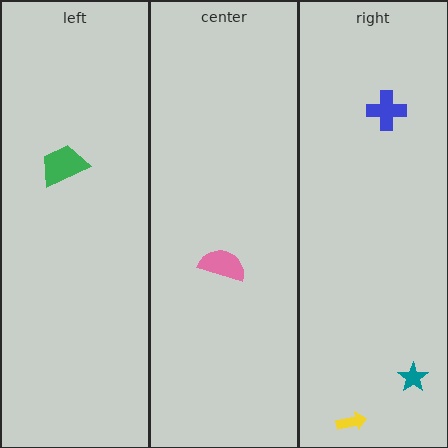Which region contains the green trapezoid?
The left region.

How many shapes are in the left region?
1.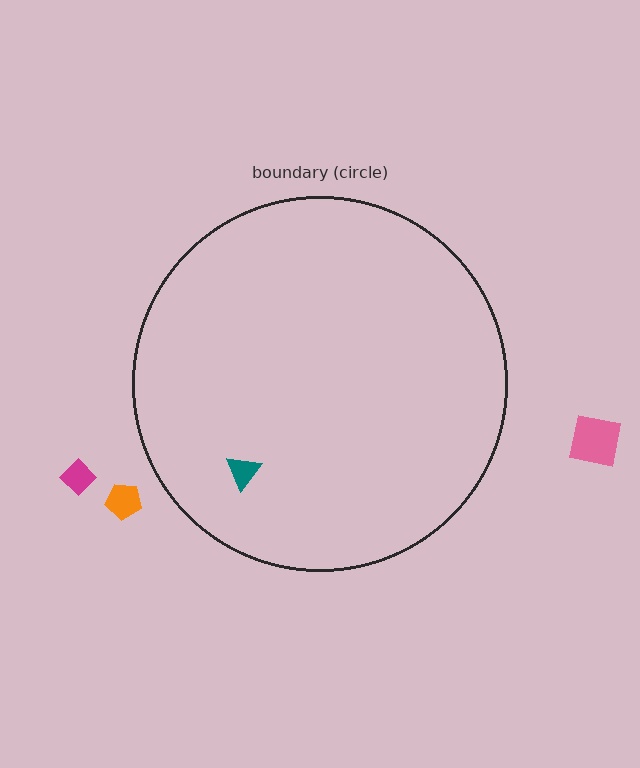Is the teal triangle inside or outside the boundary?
Inside.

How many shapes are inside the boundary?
1 inside, 3 outside.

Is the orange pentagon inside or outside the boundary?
Outside.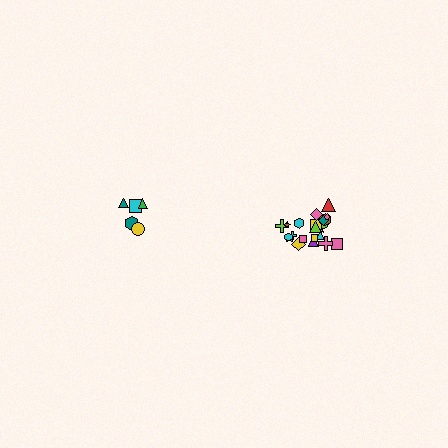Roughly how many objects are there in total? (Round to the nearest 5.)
Roughly 25 objects in total.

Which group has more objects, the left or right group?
The right group.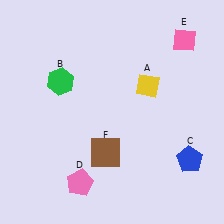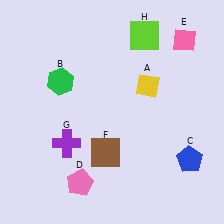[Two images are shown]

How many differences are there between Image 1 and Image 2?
There are 2 differences between the two images.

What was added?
A purple cross (G), a lime square (H) were added in Image 2.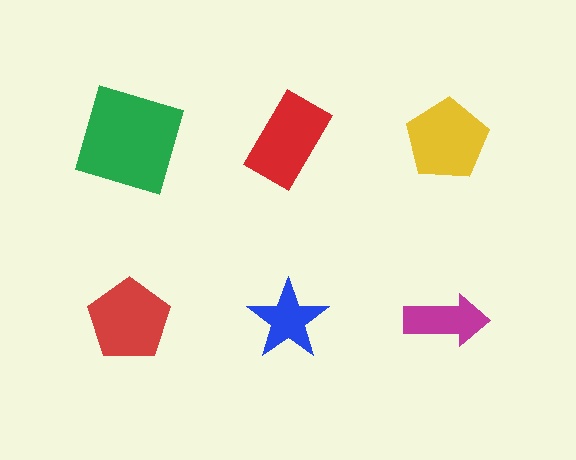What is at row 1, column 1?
A green square.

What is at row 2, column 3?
A magenta arrow.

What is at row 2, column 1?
A red pentagon.